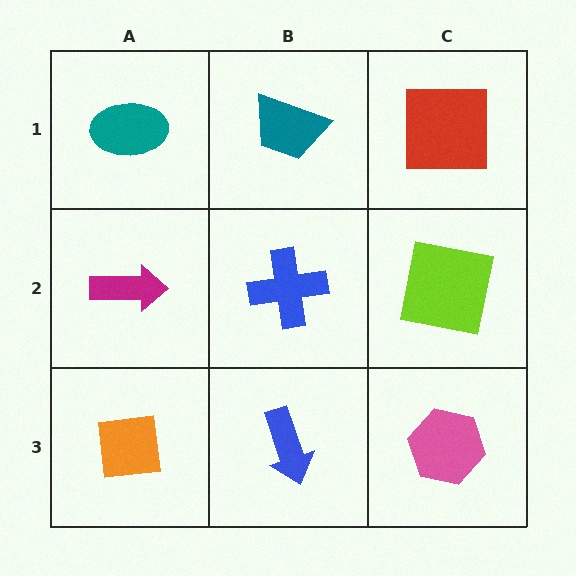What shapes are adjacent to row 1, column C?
A lime square (row 2, column C), a teal trapezoid (row 1, column B).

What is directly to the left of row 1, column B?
A teal ellipse.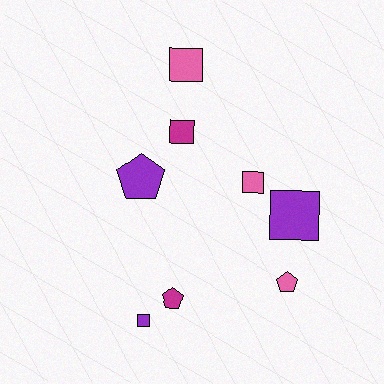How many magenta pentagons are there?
There is 1 magenta pentagon.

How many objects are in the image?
There are 8 objects.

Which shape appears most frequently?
Square, with 5 objects.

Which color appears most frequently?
Purple, with 3 objects.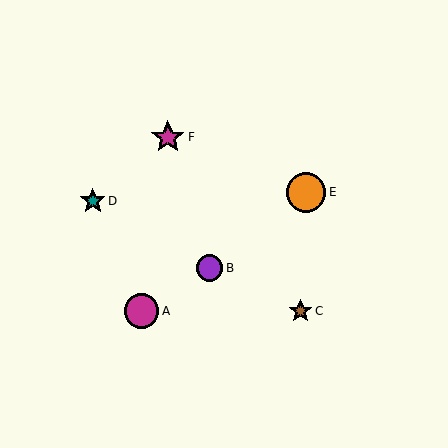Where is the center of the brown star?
The center of the brown star is at (300, 311).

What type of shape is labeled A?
Shape A is a magenta circle.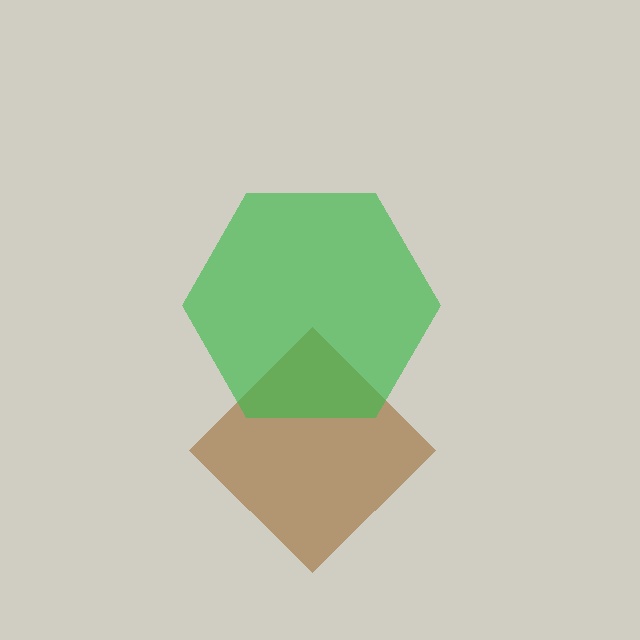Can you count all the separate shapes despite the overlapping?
Yes, there are 2 separate shapes.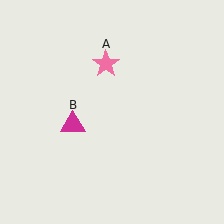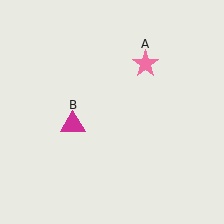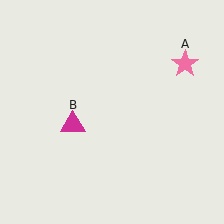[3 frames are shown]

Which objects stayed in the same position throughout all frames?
Magenta triangle (object B) remained stationary.